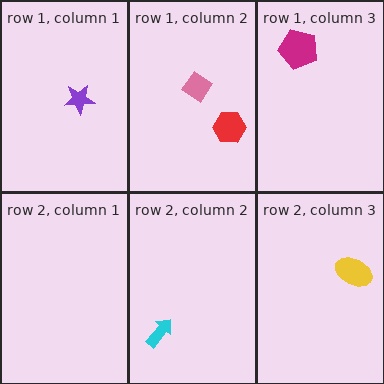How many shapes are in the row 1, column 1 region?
1.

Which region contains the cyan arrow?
The row 2, column 2 region.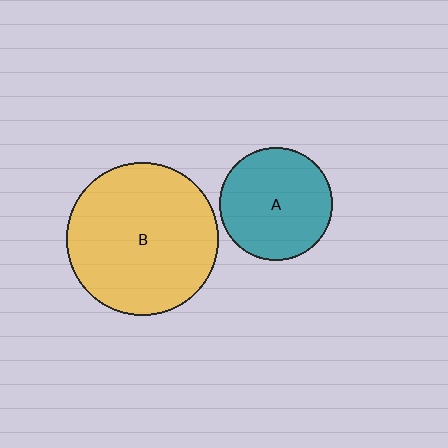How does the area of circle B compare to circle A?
Approximately 1.8 times.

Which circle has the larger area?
Circle B (yellow).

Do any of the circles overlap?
No, none of the circles overlap.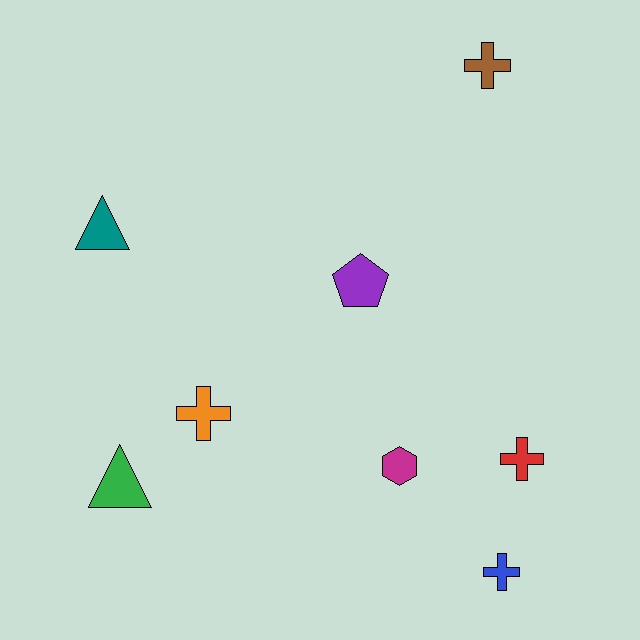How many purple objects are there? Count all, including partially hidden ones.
There is 1 purple object.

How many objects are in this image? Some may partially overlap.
There are 8 objects.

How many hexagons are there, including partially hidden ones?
There is 1 hexagon.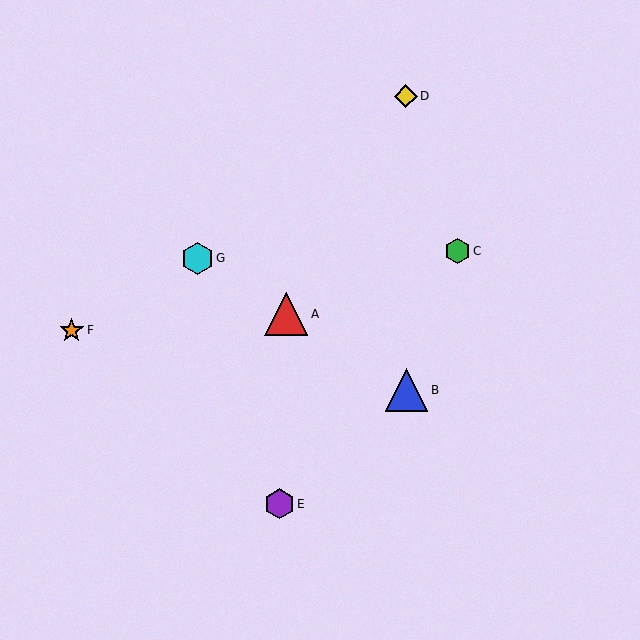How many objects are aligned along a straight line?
3 objects (A, B, G) are aligned along a straight line.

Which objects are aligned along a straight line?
Objects A, B, G are aligned along a straight line.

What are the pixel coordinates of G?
Object G is at (197, 258).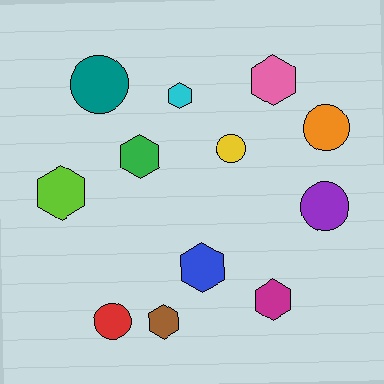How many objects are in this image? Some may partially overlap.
There are 12 objects.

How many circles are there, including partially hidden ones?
There are 5 circles.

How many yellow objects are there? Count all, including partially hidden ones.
There is 1 yellow object.